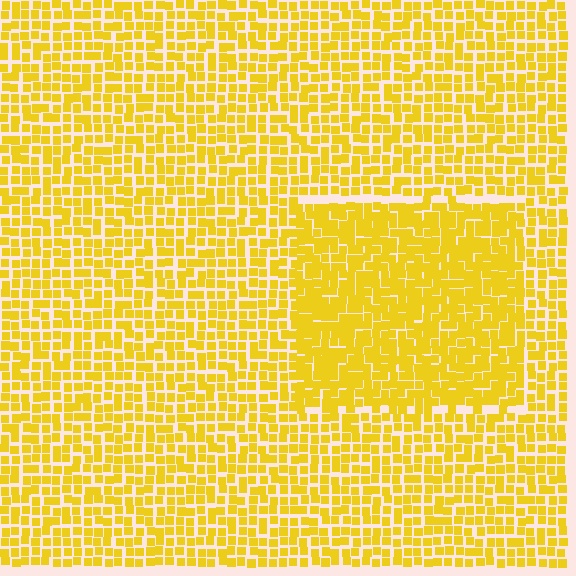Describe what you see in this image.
The image contains small yellow elements arranged at two different densities. A rectangle-shaped region is visible where the elements are more densely packed than the surrounding area.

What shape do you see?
I see a rectangle.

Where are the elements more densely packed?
The elements are more densely packed inside the rectangle boundary.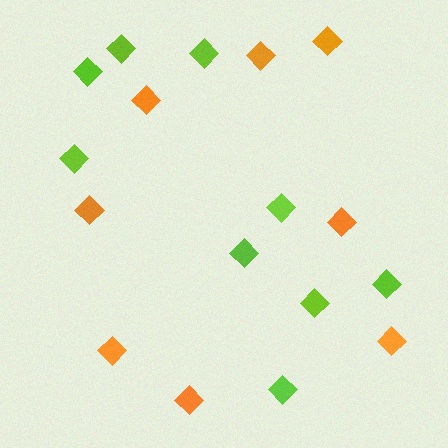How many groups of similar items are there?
There are 2 groups: one group of orange diamonds (8) and one group of lime diamonds (9).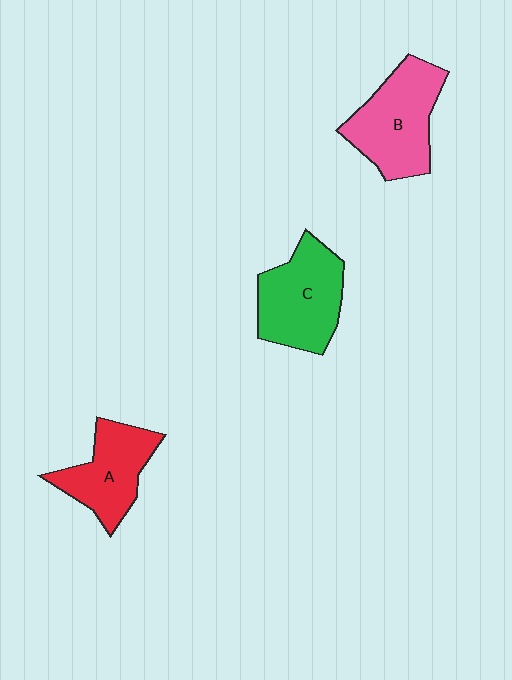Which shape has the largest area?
Shape B (pink).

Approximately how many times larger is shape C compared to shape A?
Approximately 1.2 times.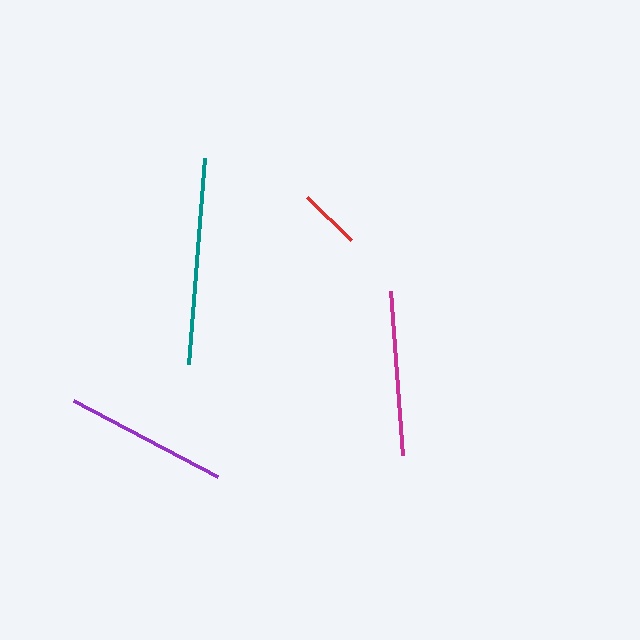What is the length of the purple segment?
The purple segment is approximately 163 pixels long.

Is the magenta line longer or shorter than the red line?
The magenta line is longer than the red line.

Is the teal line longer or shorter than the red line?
The teal line is longer than the red line.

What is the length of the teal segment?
The teal segment is approximately 207 pixels long.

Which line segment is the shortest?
The red line is the shortest at approximately 62 pixels.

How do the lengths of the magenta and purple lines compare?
The magenta and purple lines are approximately the same length.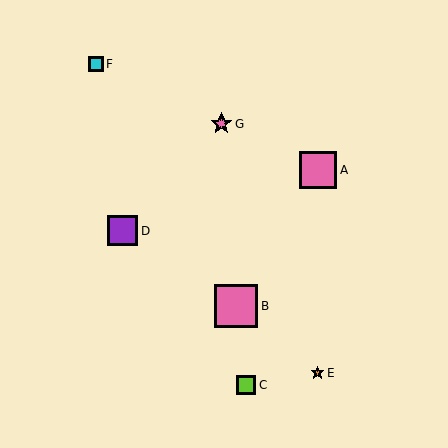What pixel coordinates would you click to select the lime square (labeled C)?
Click at (246, 385) to select the lime square C.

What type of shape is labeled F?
Shape F is a cyan square.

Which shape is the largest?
The pink square (labeled B) is the largest.